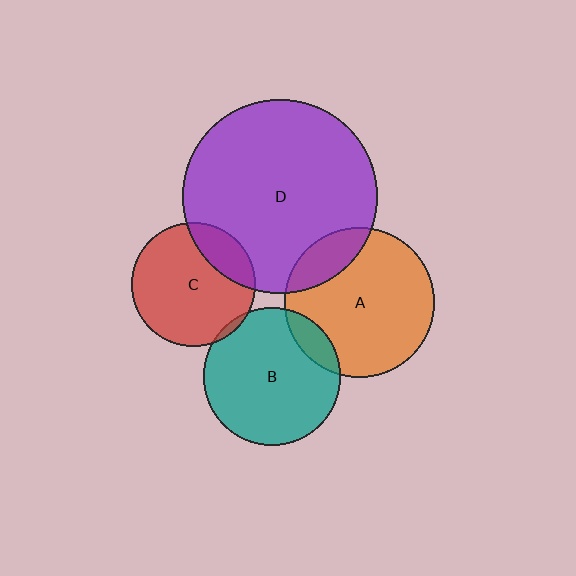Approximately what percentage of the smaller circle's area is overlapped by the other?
Approximately 15%.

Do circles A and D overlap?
Yes.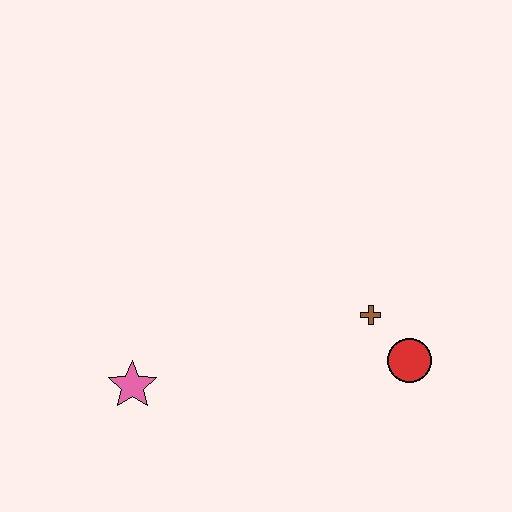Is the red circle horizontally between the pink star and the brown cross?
No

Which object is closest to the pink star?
The brown cross is closest to the pink star.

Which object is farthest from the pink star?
The red circle is farthest from the pink star.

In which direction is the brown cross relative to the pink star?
The brown cross is to the right of the pink star.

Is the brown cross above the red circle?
Yes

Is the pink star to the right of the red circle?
No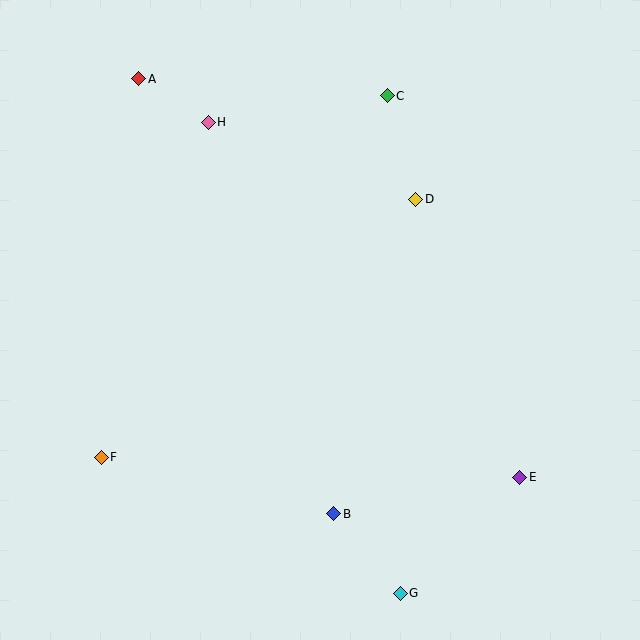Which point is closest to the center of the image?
Point D at (416, 199) is closest to the center.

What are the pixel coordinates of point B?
Point B is at (334, 514).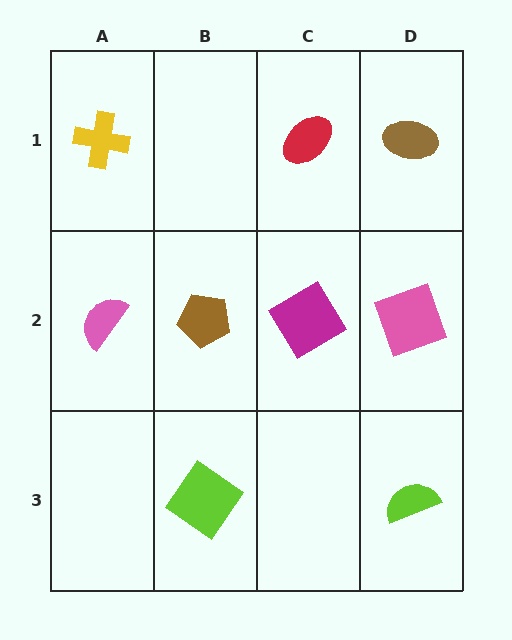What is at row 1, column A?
A yellow cross.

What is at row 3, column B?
A lime diamond.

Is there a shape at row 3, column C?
No, that cell is empty.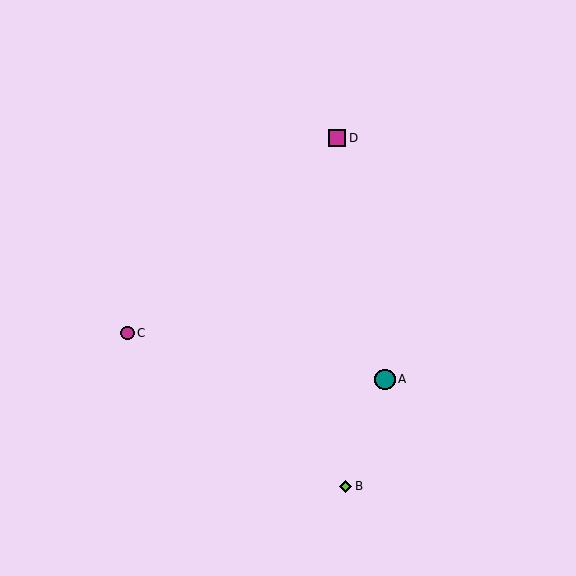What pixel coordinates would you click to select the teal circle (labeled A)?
Click at (385, 379) to select the teal circle A.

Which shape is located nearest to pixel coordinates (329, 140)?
The magenta square (labeled D) at (337, 138) is nearest to that location.